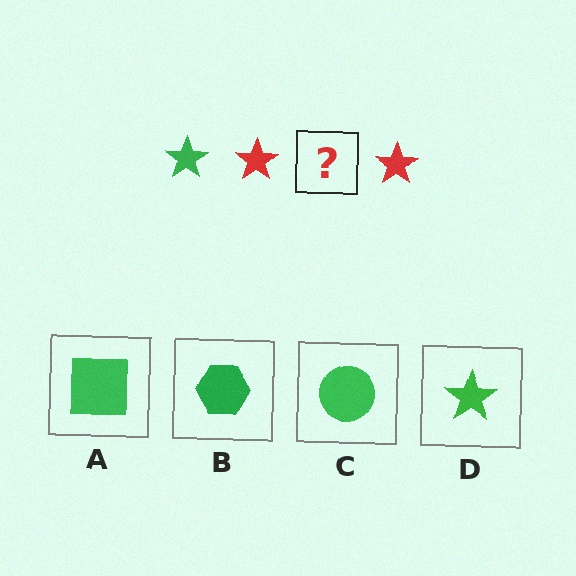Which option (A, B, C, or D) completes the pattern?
D.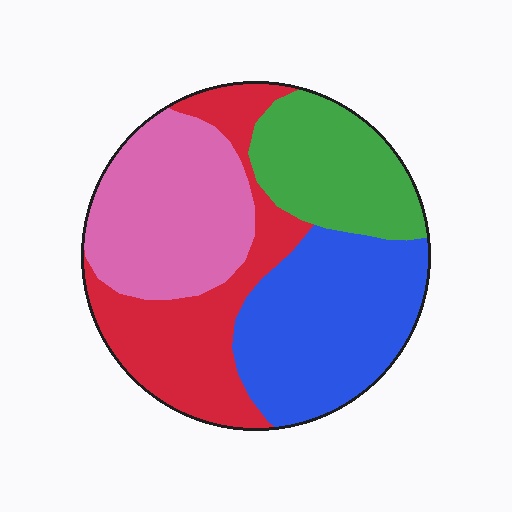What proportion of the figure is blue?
Blue takes up between a quarter and a half of the figure.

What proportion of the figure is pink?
Pink covers around 25% of the figure.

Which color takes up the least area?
Green, at roughly 20%.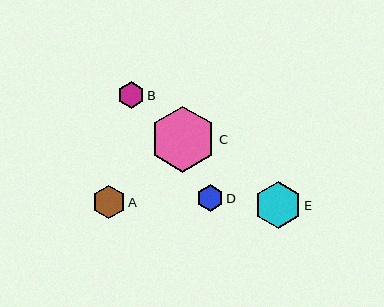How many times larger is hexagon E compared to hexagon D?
Hexagon E is approximately 1.8 times the size of hexagon D.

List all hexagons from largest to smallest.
From largest to smallest: C, E, A, B, D.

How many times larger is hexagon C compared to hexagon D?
Hexagon C is approximately 2.5 times the size of hexagon D.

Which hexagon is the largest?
Hexagon C is the largest with a size of approximately 66 pixels.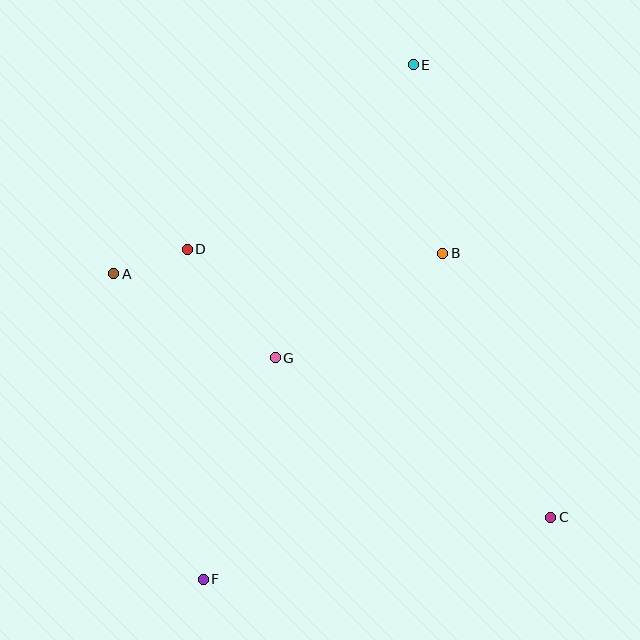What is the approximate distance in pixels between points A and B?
The distance between A and B is approximately 330 pixels.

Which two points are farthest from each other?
Points E and F are farthest from each other.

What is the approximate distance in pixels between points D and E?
The distance between D and E is approximately 292 pixels.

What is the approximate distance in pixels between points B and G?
The distance between B and G is approximately 197 pixels.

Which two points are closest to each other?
Points A and D are closest to each other.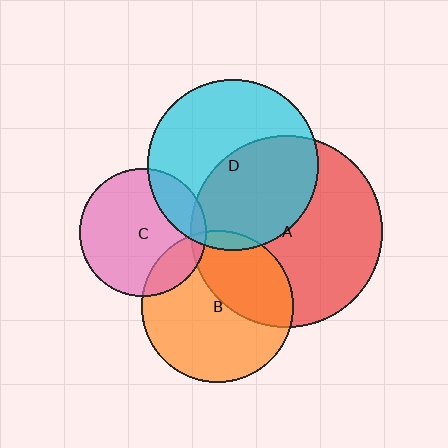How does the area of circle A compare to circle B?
Approximately 1.6 times.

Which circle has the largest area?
Circle A (red).